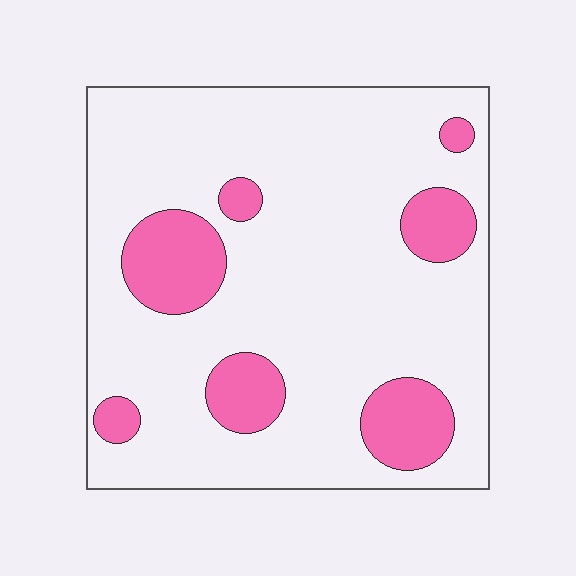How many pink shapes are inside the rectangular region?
7.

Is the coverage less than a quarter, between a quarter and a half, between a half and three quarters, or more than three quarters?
Less than a quarter.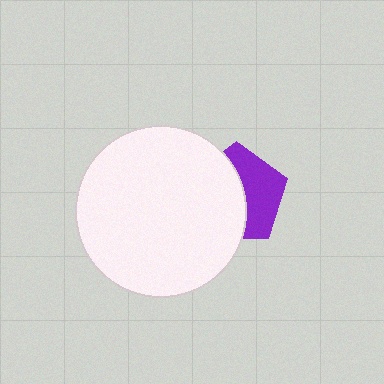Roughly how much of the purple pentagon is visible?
About half of it is visible (roughly 45%).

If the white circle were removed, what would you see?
You would see the complete purple pentagon.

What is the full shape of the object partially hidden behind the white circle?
The partially hidden object is a purple pentagon.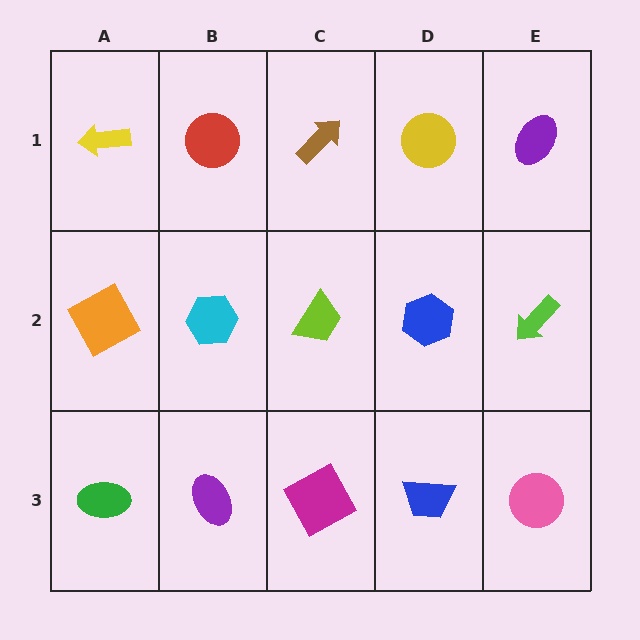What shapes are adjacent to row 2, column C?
A brown arrow (row 1, column C), a magenta square (row 3, column C), a cyan hexagon (row 2, column B), a blue hexagon (row 2, column D).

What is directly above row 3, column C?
A lime trapezoid.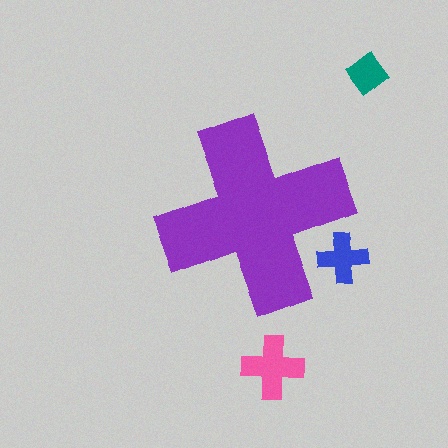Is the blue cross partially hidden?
Yes, the blue cross is partially hidden behind the purple cross.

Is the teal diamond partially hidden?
No, the teal diamond is fully visible.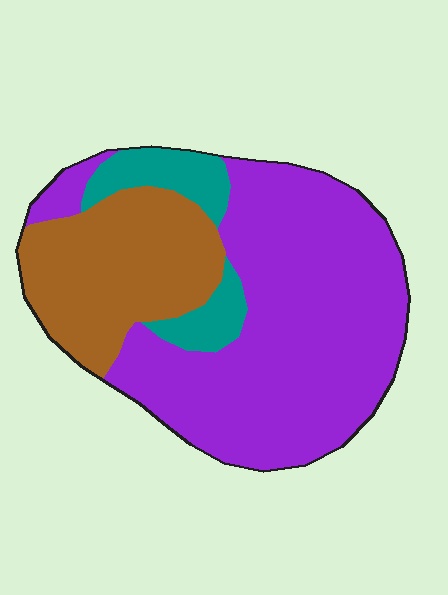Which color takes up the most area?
Purple, at roughly 60%.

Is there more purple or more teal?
Purple.